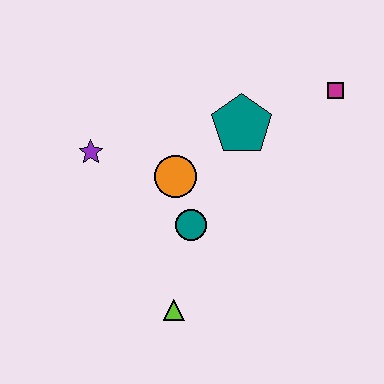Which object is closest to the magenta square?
The teal pentagon is closest to the magenta square.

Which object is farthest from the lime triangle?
The magenta square is farthest from the lime triangle.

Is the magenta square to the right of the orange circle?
Yes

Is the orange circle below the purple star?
Yes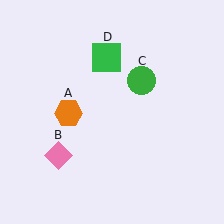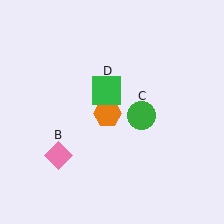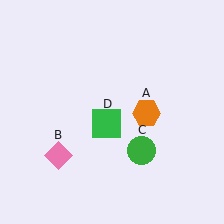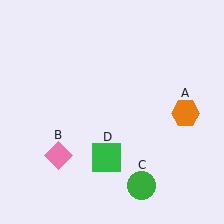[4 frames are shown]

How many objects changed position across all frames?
3 objects changed position: orange hexagon (object A), green circle (object C), green square (object D).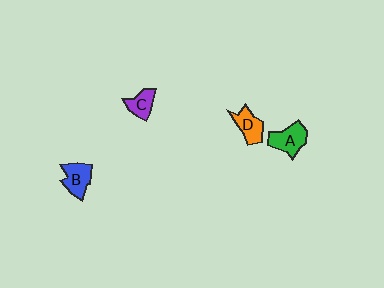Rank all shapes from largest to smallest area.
From largest to smallest: A (green), B (blue), D (orange), C (purple).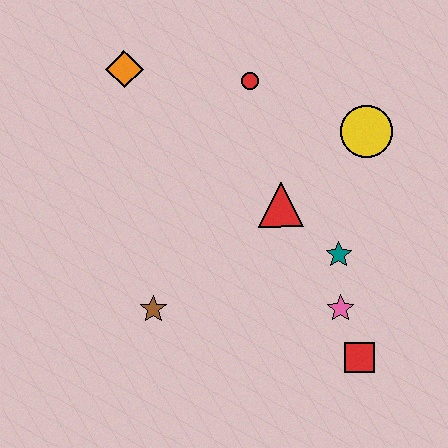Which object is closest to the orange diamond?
The red circle is closest to the orange diamond.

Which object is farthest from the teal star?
The orange diamond is farthest from the teal star.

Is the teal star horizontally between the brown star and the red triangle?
No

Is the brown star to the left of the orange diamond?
No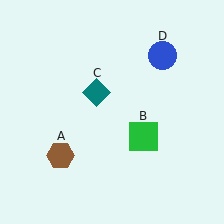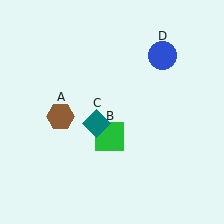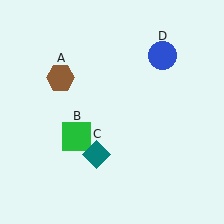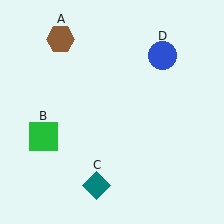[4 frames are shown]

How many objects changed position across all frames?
3 objects changed position: brown hexagon (object A), green square (object B), teal diamond (object C).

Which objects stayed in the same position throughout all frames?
Blue circle (object D) remained stationary.